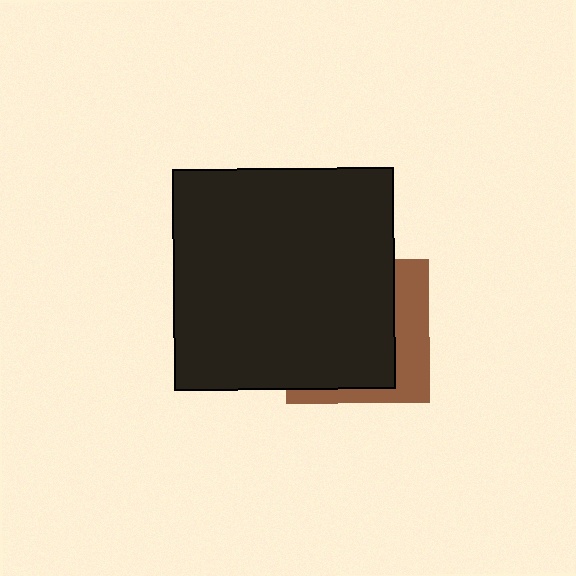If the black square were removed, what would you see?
You would see the complete brown square.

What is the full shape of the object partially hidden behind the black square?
The partially hidden object is a brown square.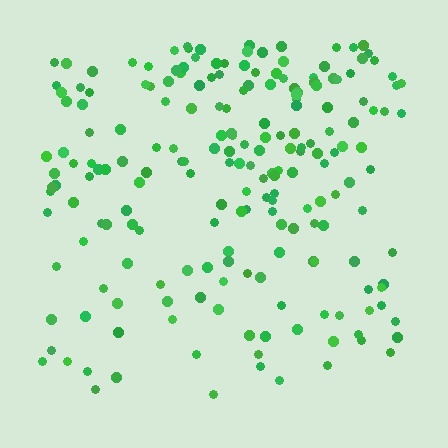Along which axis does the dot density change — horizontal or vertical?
Vertical.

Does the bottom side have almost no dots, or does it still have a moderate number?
Still a moderate number, just noticeably fewer than the top.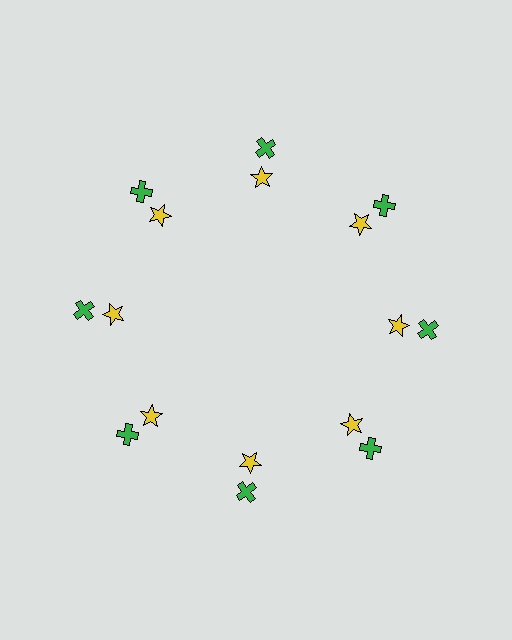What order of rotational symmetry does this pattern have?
This pattern has 8-fold rotational symmetry.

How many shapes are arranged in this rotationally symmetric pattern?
There are 16 shapes, arranged in 8 groups of 2.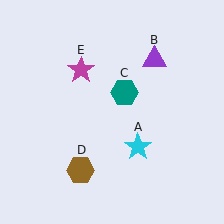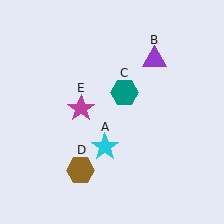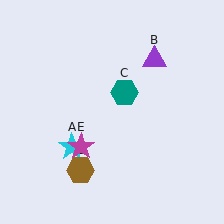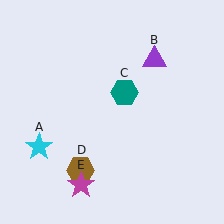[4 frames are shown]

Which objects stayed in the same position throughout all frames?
Purple triangle (object B) and teal hexagon (object C) and brown hexagon (object D) remained stationary.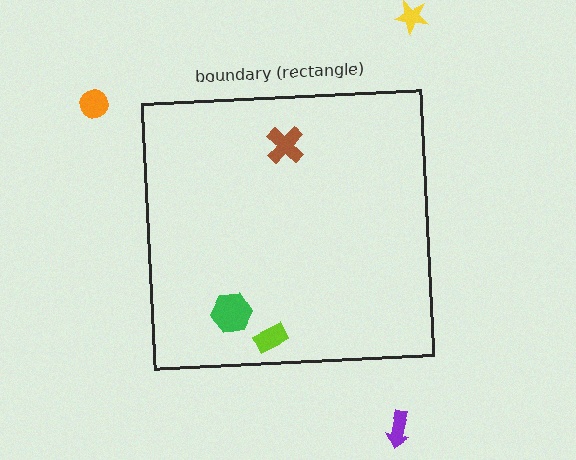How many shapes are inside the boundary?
3 inside, 3 outside.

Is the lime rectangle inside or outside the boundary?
Inside.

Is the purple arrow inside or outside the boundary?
Outside.